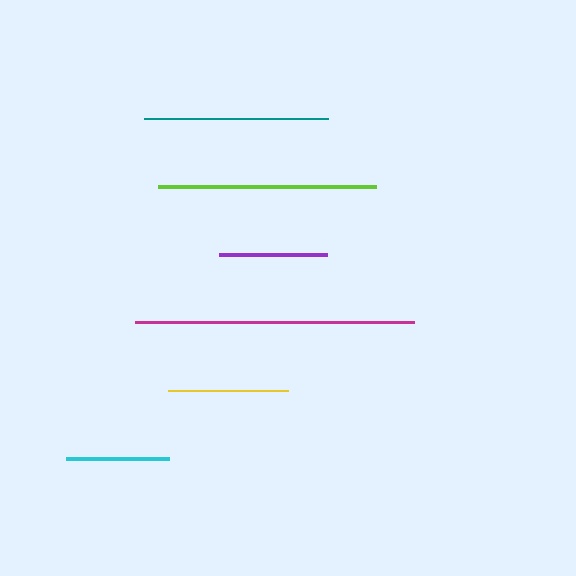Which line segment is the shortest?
The cyan line is the shortest at approximately 103 pixels.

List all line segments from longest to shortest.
From longest to shortest: magenta, lime, teal, yellow, purple, cyan.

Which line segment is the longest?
The magenta line is the longest at approximately 279 pixels.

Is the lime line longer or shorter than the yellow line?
The lime line is longer than the yellow line.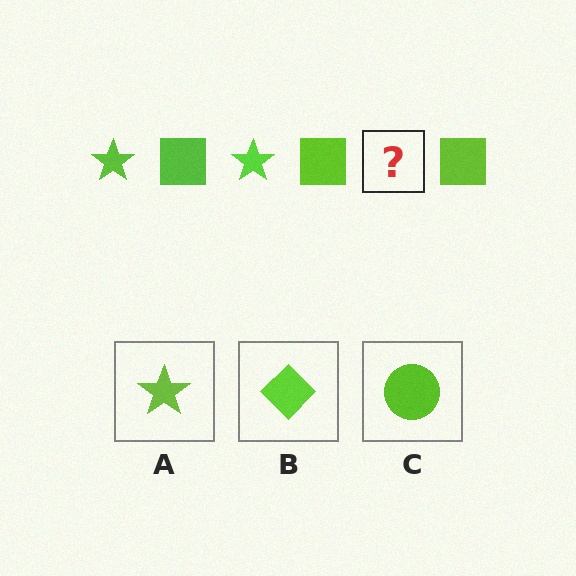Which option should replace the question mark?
Option A.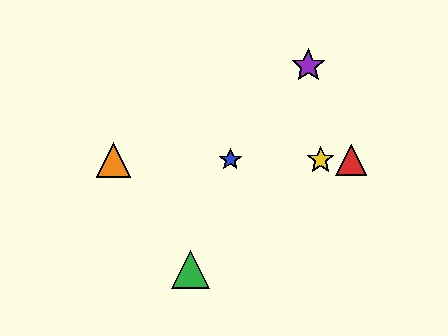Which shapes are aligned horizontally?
The red triangle, the blue star, the yellow star, the orange triangle are aligned horizontally.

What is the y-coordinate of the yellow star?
The yellow star is at y≈160.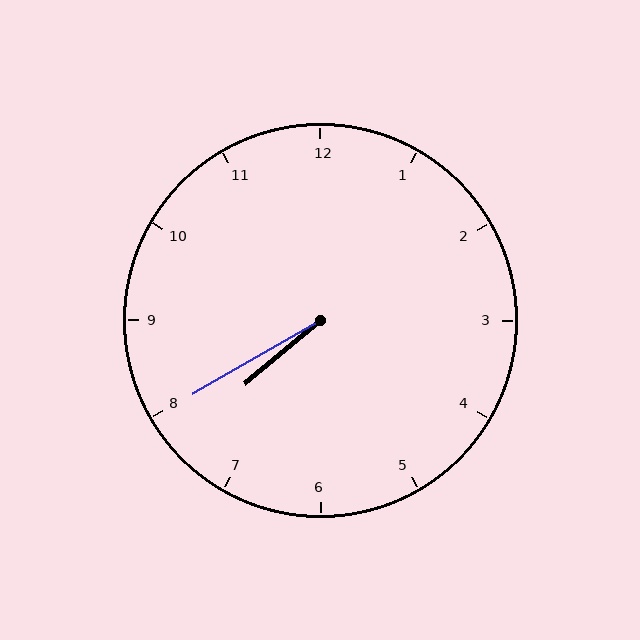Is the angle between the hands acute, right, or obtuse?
It is acute.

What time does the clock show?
7:40.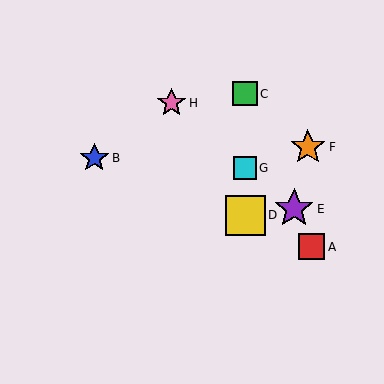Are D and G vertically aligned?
Yes, both are at x≈245.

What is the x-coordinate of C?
Object C is at x≈245.